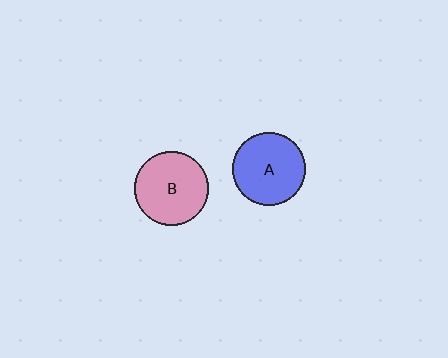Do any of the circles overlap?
No, none of the circles overlap.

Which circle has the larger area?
Circle B (pink).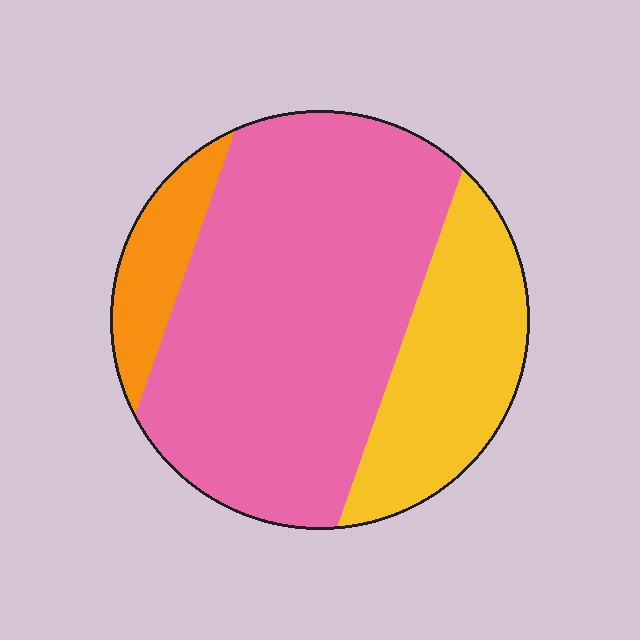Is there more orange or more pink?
Pink.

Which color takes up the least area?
Orange, at roughly 10%.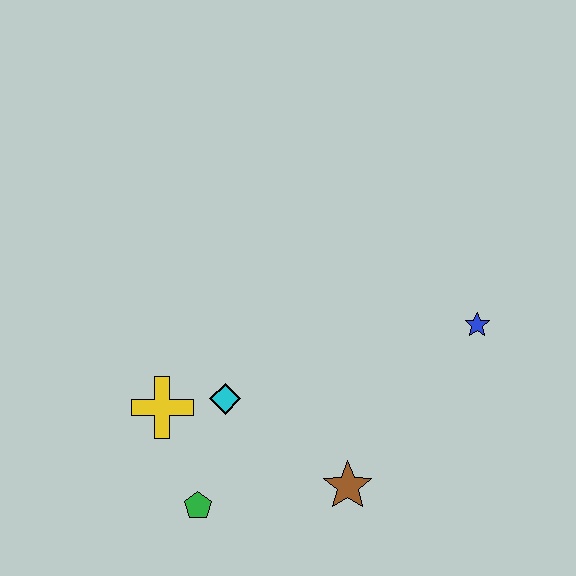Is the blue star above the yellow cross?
Yes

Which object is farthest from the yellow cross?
The blue star is farthest from the yellow cross.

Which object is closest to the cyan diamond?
The yellow cross is closest to the cyan diamond.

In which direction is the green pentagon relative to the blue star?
The green pentagon is to the left of the blue star.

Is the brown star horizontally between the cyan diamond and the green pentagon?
No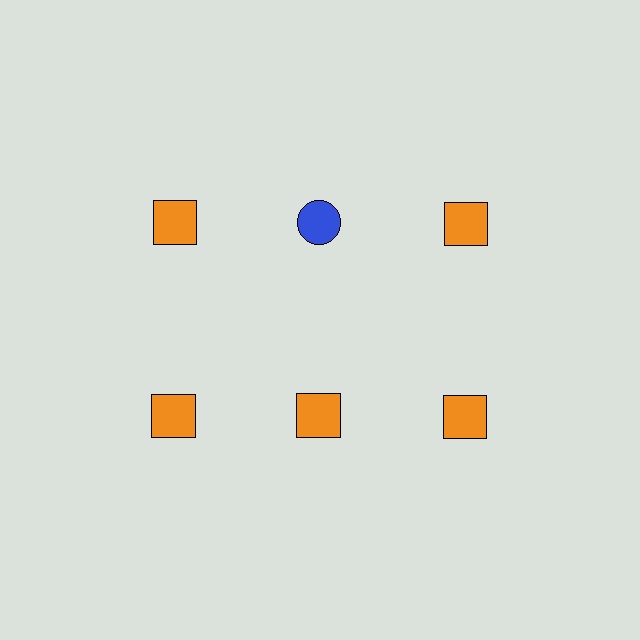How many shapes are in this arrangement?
There are 6 shapes arranged in a grid pattern.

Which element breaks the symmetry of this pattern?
The blue circle in the top row, second from left column breaks the symmetry. All other shapes are orange squares.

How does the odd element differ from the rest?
It differs in both color (blue instead of orange) and shape (circle instead of square).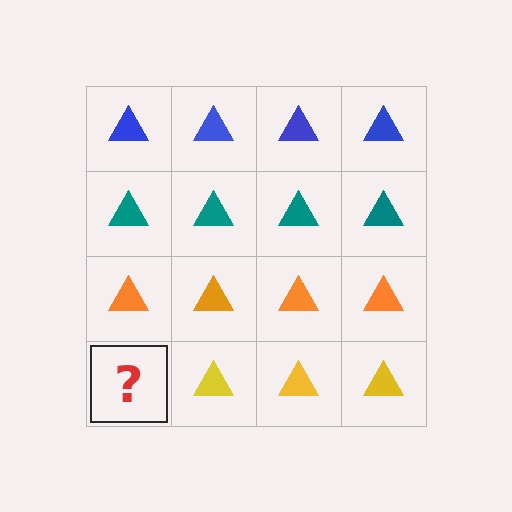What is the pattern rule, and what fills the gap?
The rule is that each row has a consistent color. The gap should be filled with a yellow triangle.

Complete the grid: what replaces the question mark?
The question mark should be replaced with a yellow triangle.